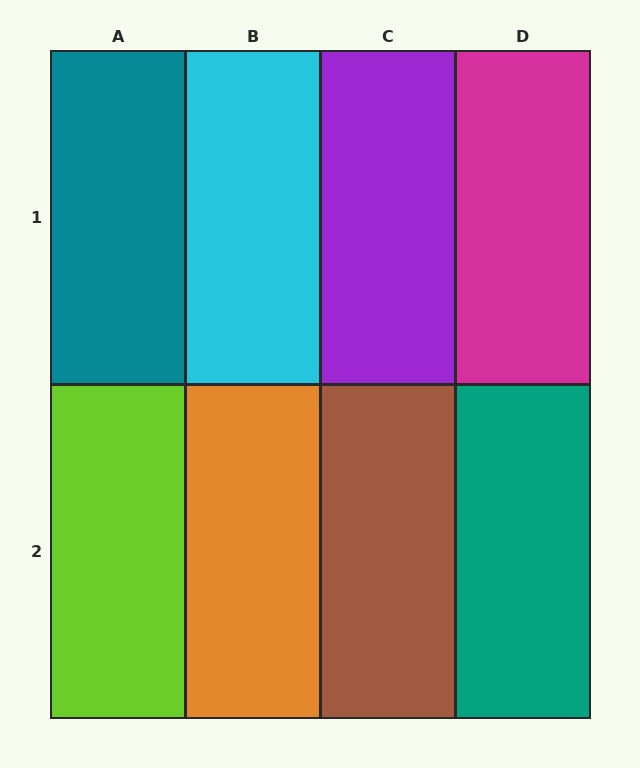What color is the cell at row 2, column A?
Lime.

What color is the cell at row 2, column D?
Teal.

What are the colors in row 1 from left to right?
Teal, cyan, purple, magenta.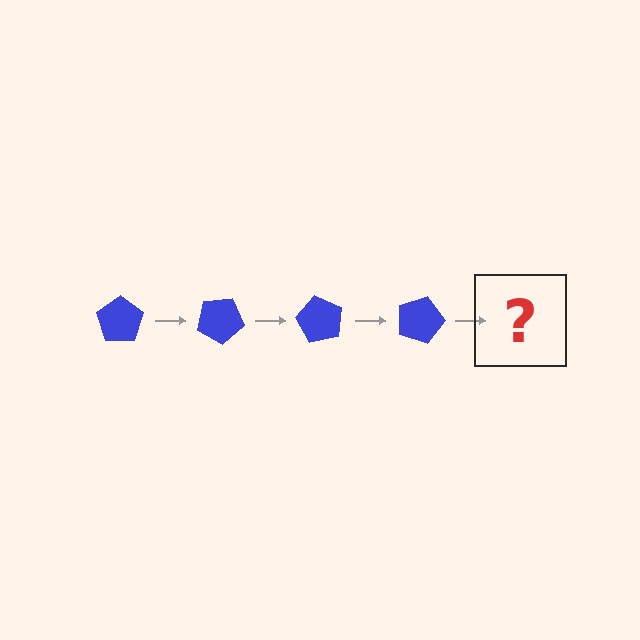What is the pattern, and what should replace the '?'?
The pattern is that the pentagon rotates 30 degrees each step. The '?' should be a blue pentagon rotated 120 degrees.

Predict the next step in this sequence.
The next step is a blue pentagon rotated 120 degrees.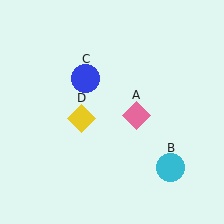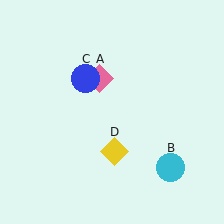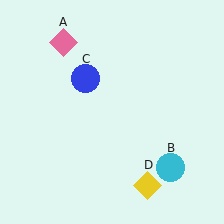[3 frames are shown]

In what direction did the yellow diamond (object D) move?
The yellow diamond (object D) moved down and to the right.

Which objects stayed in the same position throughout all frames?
Cyan circle (object B) and blue circle (object C) remained stationary.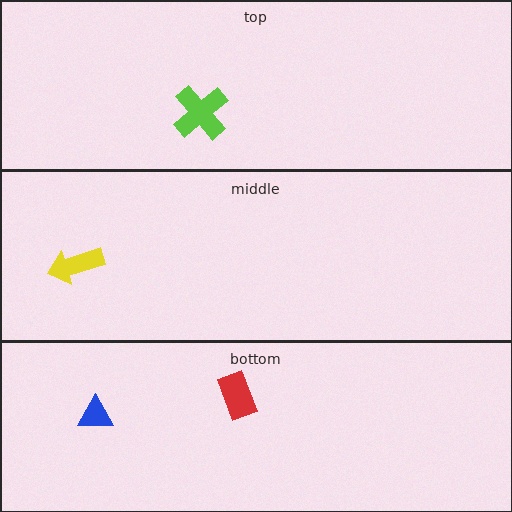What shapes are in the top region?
The lime cross.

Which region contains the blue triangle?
The bottom region.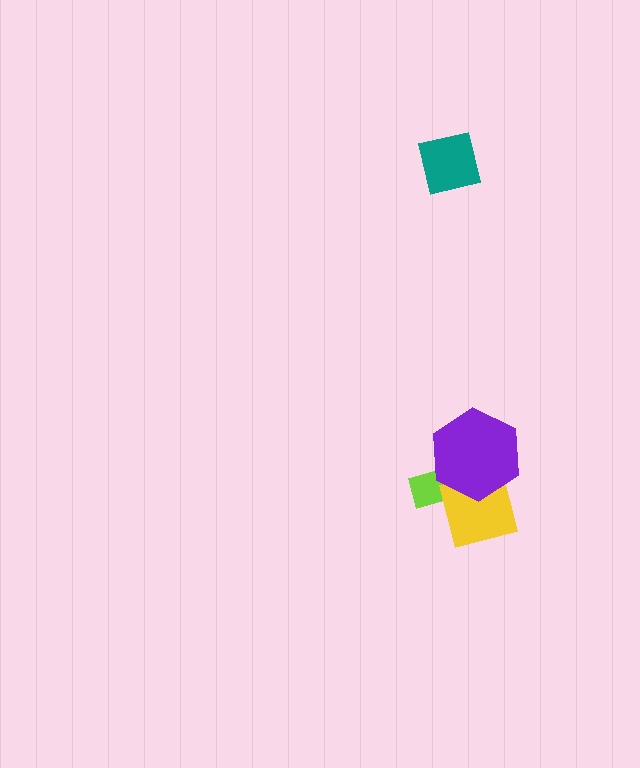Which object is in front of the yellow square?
The purple hexagon is in front of the yellow square.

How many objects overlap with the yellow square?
2 objects overlap with the yellow square.